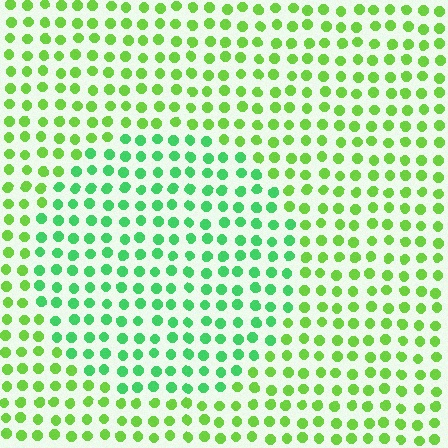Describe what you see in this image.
The image is filled with small lime elements in a uniform arrangement. A circle-shaped region is visible where the elements are tinted to a slightly different hue, forming a subtle color boundary.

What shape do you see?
I see a circle.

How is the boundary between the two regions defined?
The boundary is defined purely by a slight shift in hue (about 34 degrees). Spacing, size, and orientation are identical on both sides.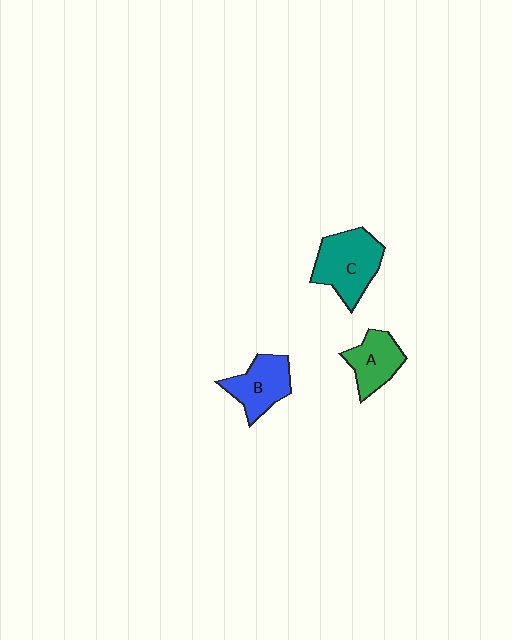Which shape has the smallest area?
Shape A (green).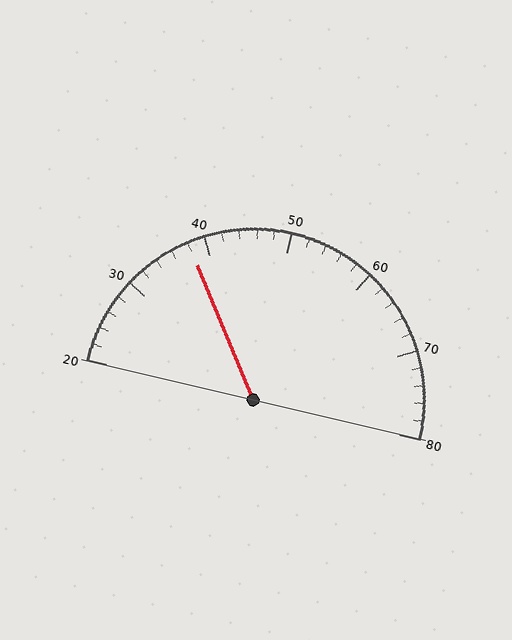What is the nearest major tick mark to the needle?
The nearest major tick mark is 40.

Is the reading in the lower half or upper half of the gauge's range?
The reading is in the lower half of the range (20 to 80).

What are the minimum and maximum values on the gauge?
The gauge ranges from 20 to 80.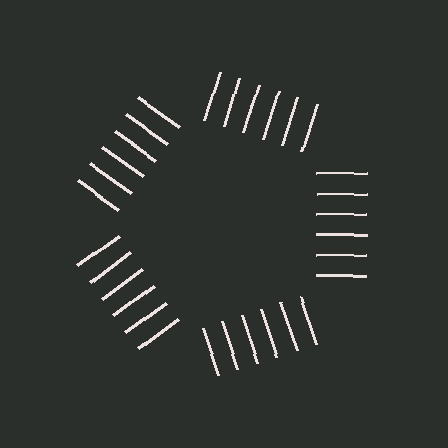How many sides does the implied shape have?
5 sides — the line-ends trace a pentagon.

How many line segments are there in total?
30 — 6 along each of the 5 edges.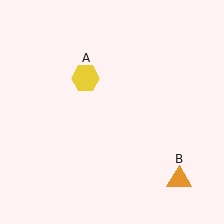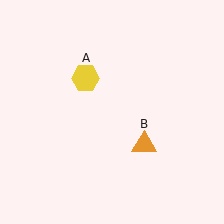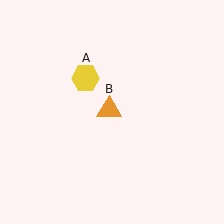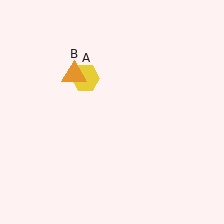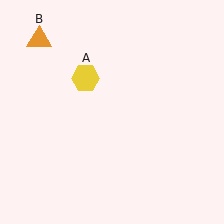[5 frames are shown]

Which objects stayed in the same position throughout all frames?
Yellow hexagon (object A) remained stationary.